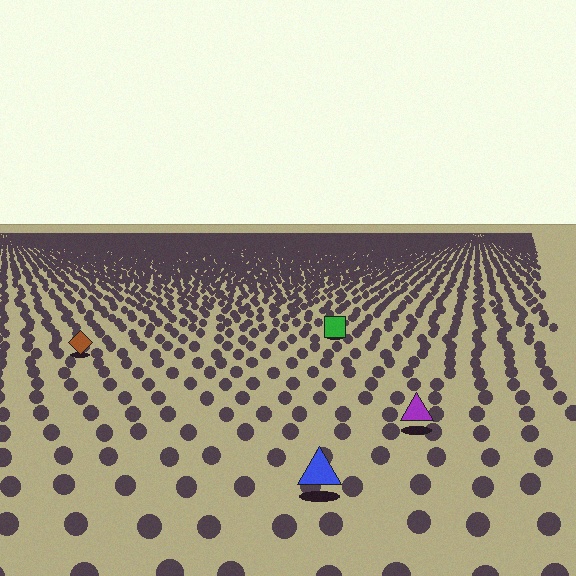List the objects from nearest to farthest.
From nearest to farthest: the blue triangle, the purple triangle, the brown diamond, the green square.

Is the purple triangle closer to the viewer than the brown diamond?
Yes. The purple triangle is closer — you can tell from the texture gradient: the ground texture is coarser near it.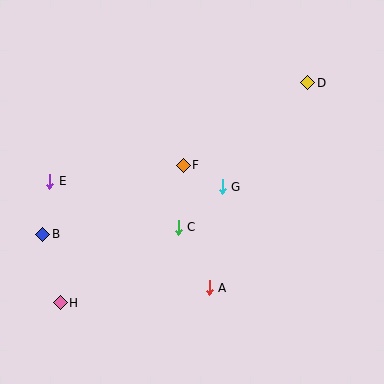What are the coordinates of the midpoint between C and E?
The midpoint between C and E is at (114, 204).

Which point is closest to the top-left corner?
Point E is closest to the top-left corner.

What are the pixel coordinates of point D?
Point D is at (308, 83).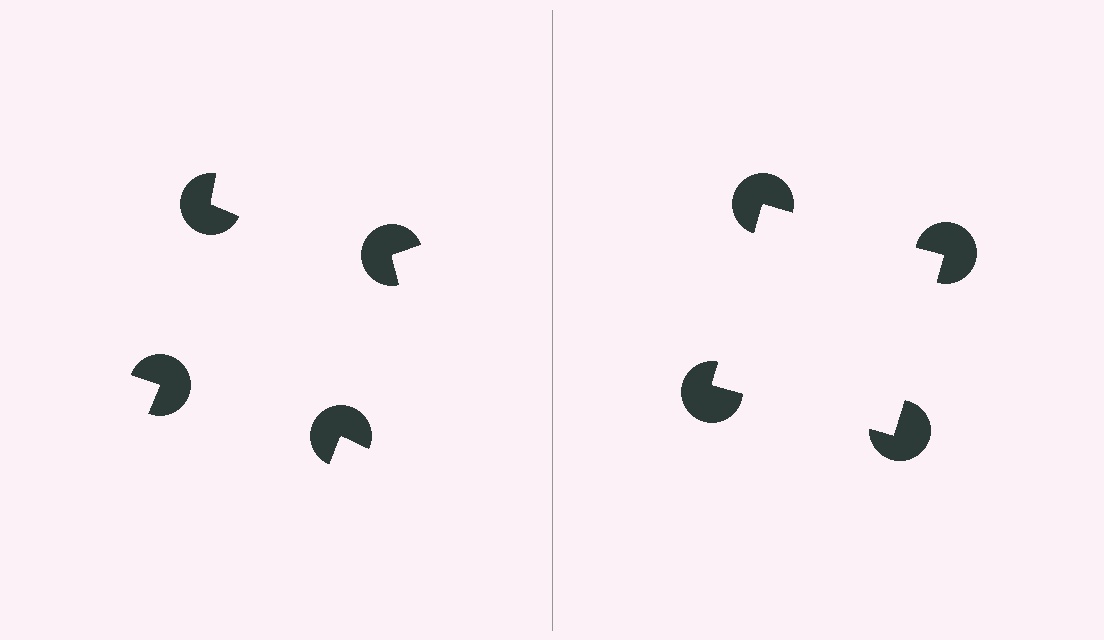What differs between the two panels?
The pac-man discs are positioned identically on both sides; only the wedge orientations differ. On the right they align to a square; on the left they are misaligned.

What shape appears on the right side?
An illusory square.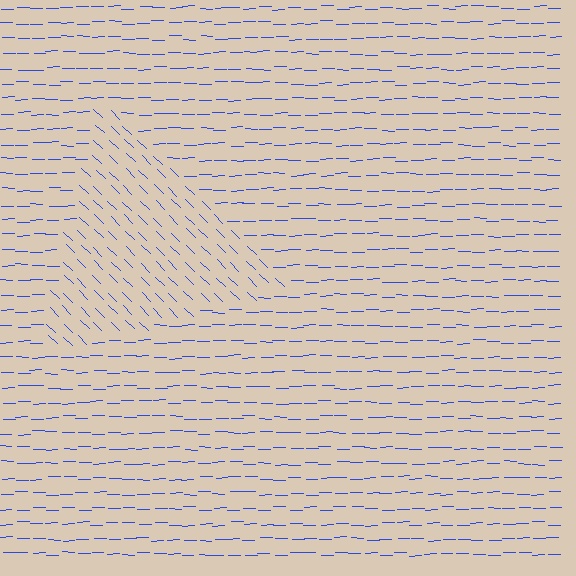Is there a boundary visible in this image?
Yes, there is a texture boundary formed by a change in line orientation.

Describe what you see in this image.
The image is filled with small blue line segments. A triangle region in the image has lines oriented differently from the surrounding lines, creating a visible texture boundary.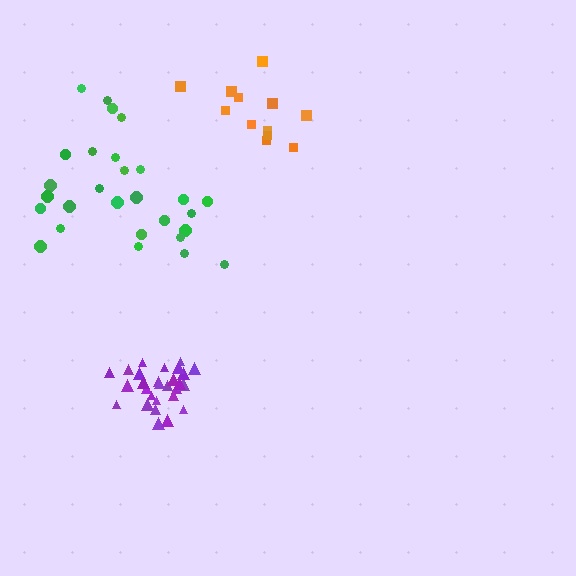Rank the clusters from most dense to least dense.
purple, orange, green.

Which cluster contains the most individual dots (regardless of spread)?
Green (28).